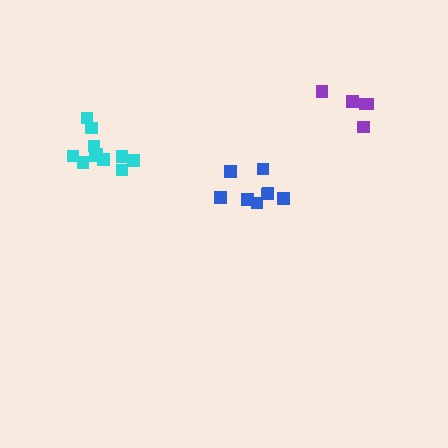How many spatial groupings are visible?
There are 3 spatial groupings.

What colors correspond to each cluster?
The clusters are colored: blue, cyan, purple.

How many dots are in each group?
Group 1: 8 dots, Group 2: 11 dots, Group 3: 5 dots (24 total).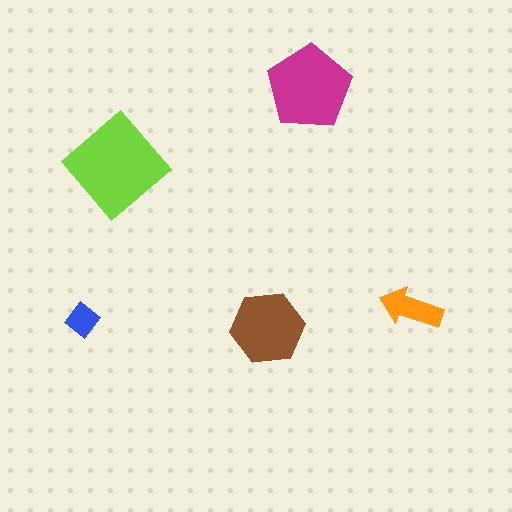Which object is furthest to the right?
The orange arrow is rightmost.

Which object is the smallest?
The blue diamond.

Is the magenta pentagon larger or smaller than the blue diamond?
Larger.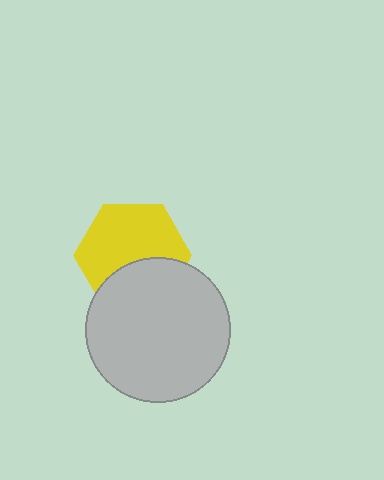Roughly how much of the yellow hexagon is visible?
About half of it is visible (roughly 64%).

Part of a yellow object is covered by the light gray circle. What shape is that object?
It is a hexagon.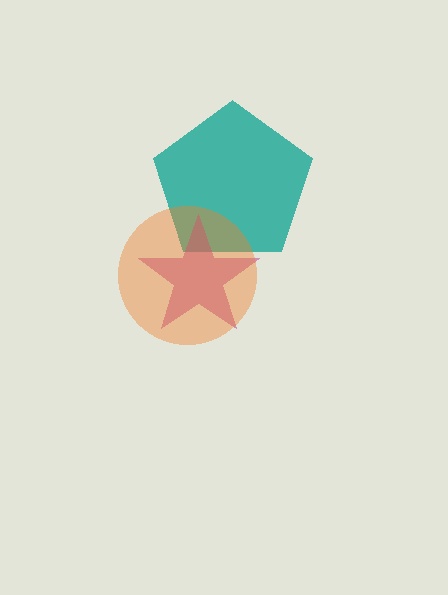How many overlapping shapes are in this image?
There are 3 overlapping shapes in the image.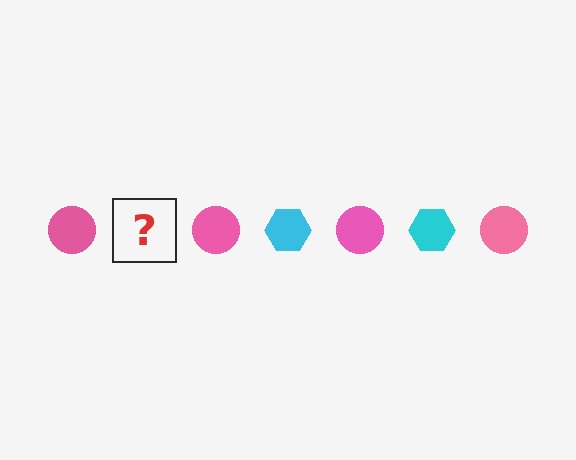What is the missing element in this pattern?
The missing element is a cyan hexagon.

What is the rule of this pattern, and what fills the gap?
The rule is that the pattern alternates between pink circle and cyan hexagon. The gap should be filled with a cyan hexagon.